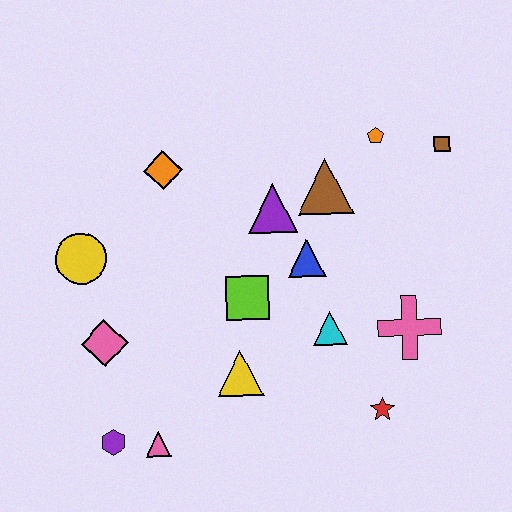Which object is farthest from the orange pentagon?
The purple hexagon is farthest from the orange pentagon.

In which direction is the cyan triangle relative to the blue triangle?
The cyan triangle is below the blue triangle.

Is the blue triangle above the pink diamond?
Yes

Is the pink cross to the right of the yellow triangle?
Yes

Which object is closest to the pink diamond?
The yellow circle is closest to the pink diamond.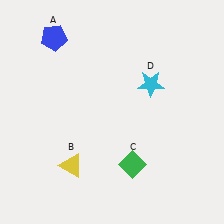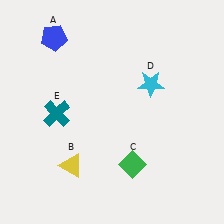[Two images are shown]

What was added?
A teal cross (E) was added in Image 2.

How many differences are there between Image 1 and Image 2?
There is 1 difference between the two images.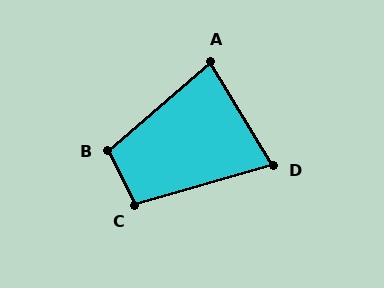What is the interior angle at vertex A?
Approximately 80 degrees (acute).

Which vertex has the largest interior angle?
B, at approximately 105 degrees.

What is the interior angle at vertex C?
Approximately 100 degrees (obtuse).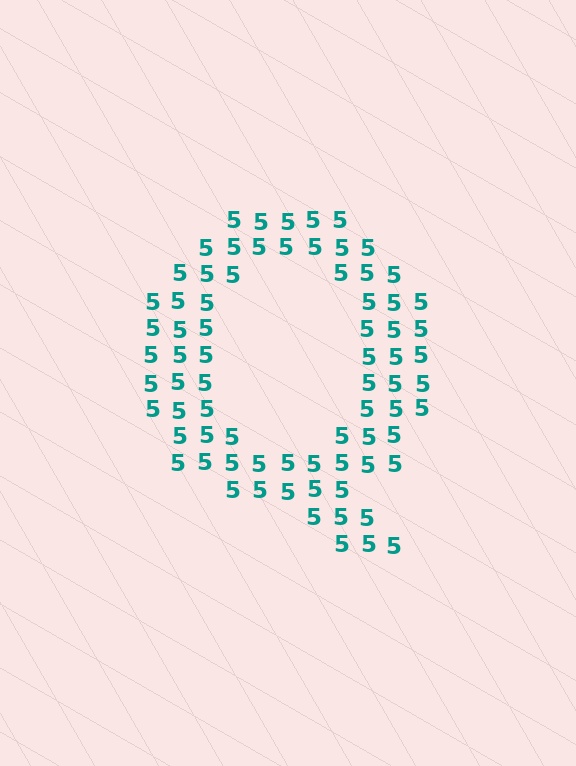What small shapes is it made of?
It is made of small digit 5's.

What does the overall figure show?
The overall figure shows the letter Q.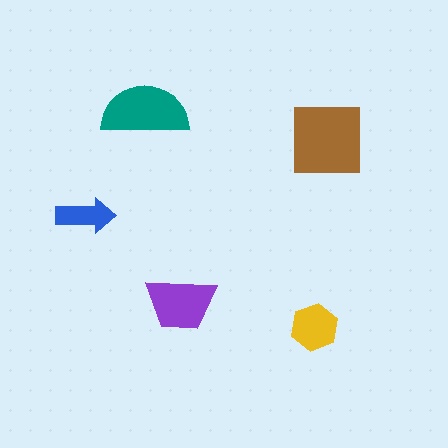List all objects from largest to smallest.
The brown square, the teal semicircle, the purple trapezoid, the yellow hexagon, the blue arrow.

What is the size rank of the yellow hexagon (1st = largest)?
4th.